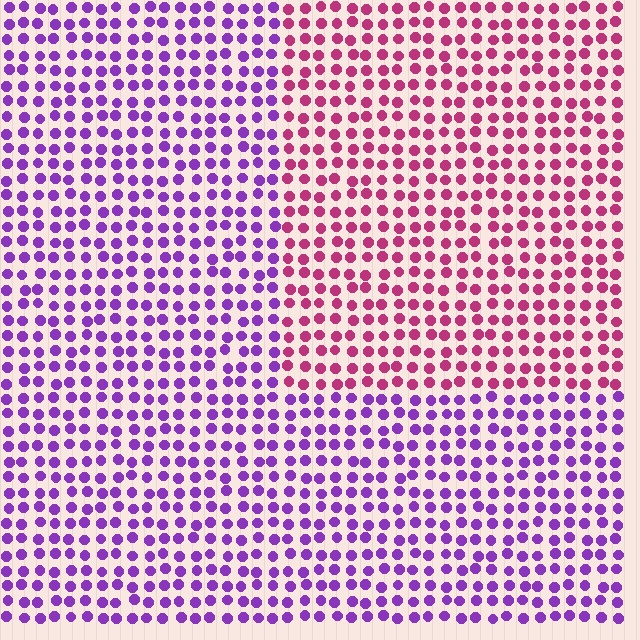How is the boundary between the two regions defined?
The boundary is defined purely by a slight shift in hue (about 51 degrees). Spacing, size, and orientation are identical on both sides.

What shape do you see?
I see a rectangle.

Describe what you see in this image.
The image is filled with small purple elements in a uniform arrangement. A rectangle-shaped region is visible where the elements are tinted to a slightly different hue, forming a subtle color boundary.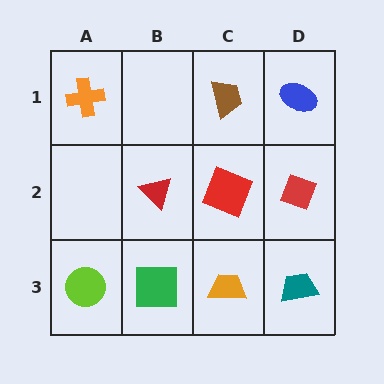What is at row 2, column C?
A red square.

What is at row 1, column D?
A blue ellipse.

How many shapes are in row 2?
3 shapes.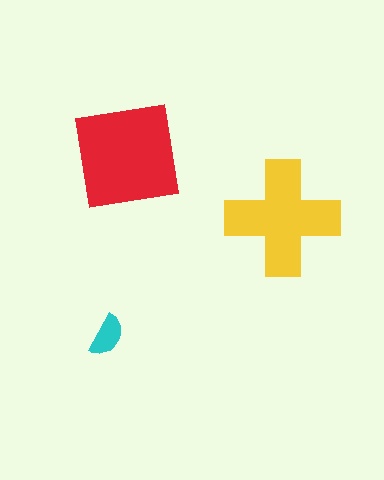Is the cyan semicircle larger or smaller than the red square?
Smaller.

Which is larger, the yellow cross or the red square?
The red square.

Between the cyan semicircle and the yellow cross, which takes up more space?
The yellow cross.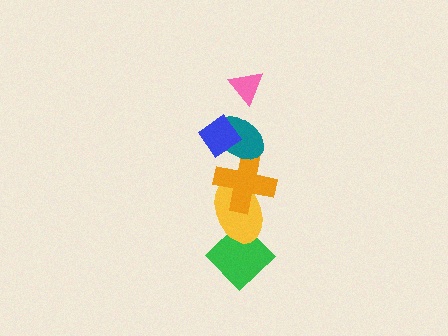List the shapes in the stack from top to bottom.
From top to bottom: the pink triangle, the blue diamond, the teal ellipse, the orange cross, the yellow ellipse, the green diamond.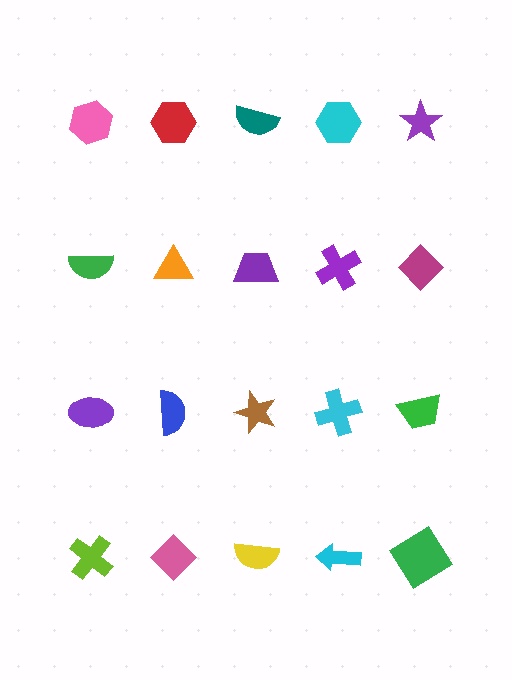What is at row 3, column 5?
A green trapezoid.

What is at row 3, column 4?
A cyan cross.